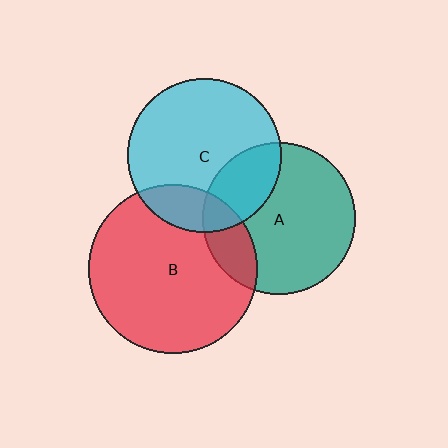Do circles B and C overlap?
Yes.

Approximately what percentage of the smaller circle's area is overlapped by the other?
Approximately 20%.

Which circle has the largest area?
Circle B (red).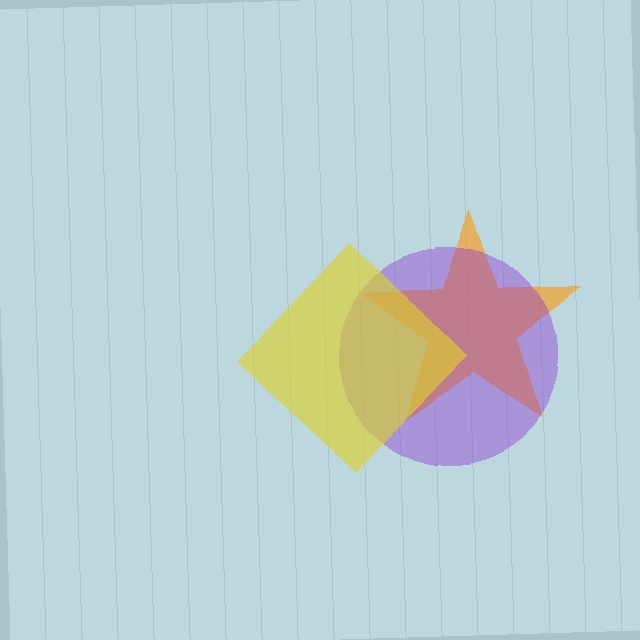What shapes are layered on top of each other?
The layered shapes are: an orange star, a purple circle, a yellow diamond.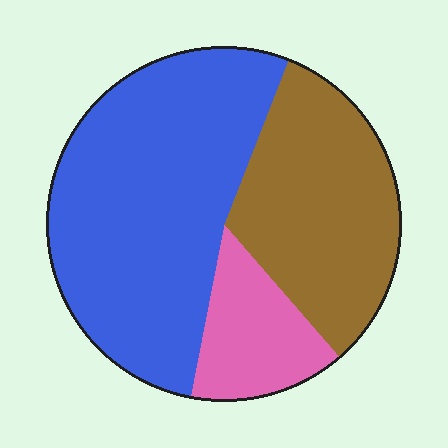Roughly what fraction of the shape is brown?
Brown takes up about one third (1/3) of the shape.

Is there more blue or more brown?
Blue.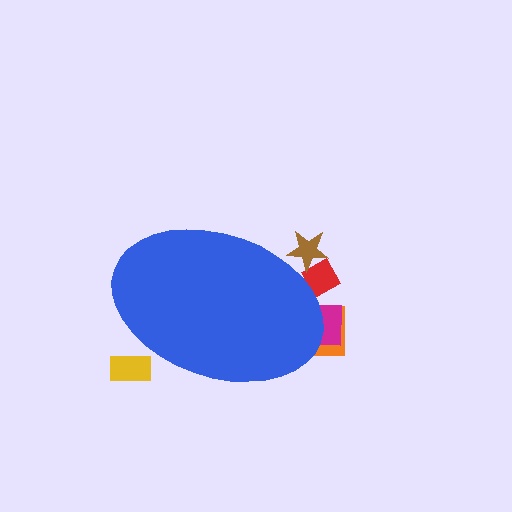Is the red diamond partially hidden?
Yes, the red diamond is partially hidden behind the blue ellipse.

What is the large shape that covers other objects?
A blue ellipse.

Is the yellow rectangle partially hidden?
Yes, the yellow rectangle is partially hidden behind the blue ellipse.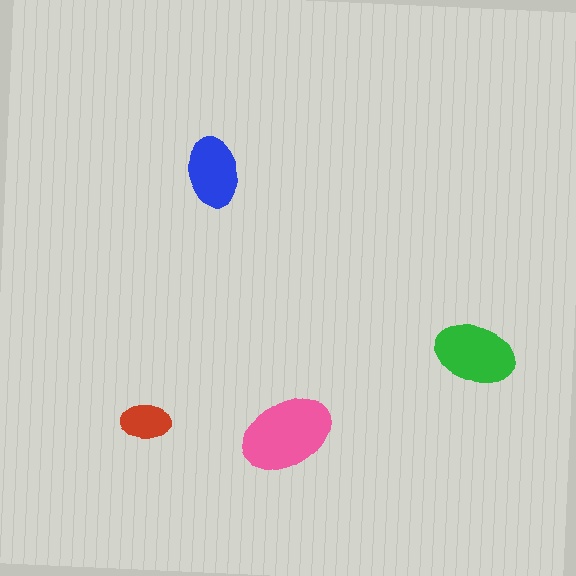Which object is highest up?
The blue ellipse is topmost.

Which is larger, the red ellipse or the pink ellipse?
The pink one.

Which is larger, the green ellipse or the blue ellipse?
The green one.